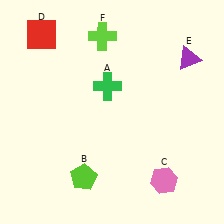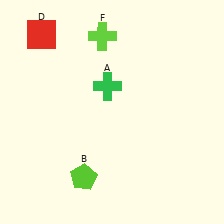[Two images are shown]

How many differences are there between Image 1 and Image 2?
There are 2 differences between the two images.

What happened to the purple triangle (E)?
The purple triangle (E) was removed in Image 2. It was in the top-right area of Image 1.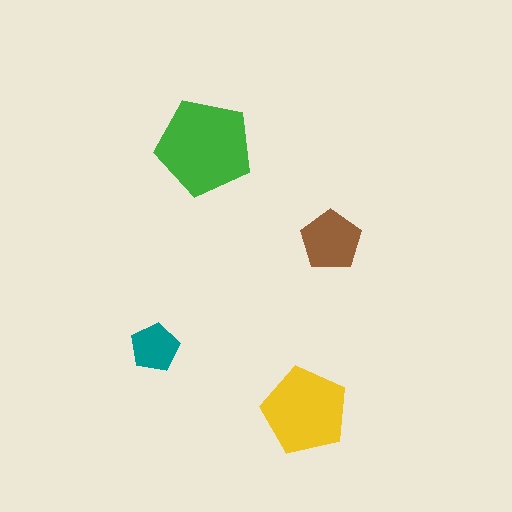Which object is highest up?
The green pentagon is topmost.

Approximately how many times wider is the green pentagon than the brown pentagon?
About 1.5 times wider.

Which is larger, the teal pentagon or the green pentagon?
The green one.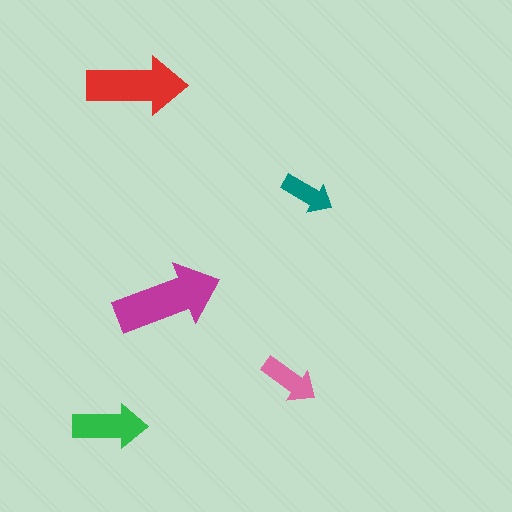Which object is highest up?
The red arrow is topmost.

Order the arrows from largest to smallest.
the magenta one, the red one, the green one, the pink one, the teal one.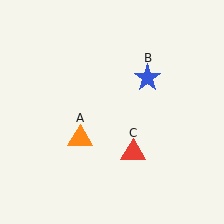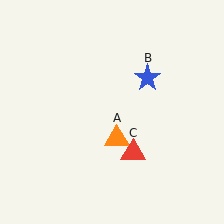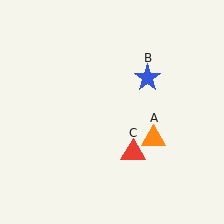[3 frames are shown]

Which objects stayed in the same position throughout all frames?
Blue star (object B) and red triangle (object C) remained stationary.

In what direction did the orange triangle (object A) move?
The orange triangle (object A) moved right.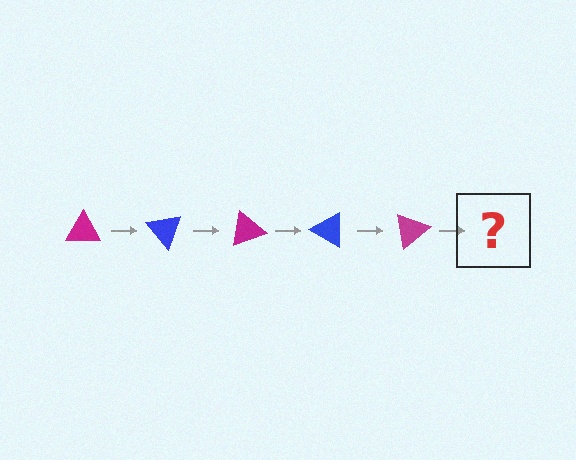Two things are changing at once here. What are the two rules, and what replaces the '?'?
The two rules are that it rotates 50 degrees each step and the color cycles through magenta and blue. The '?' should be a blue triangle, rotated 250 degrees from the start.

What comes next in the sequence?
The next element should be a blue triangle, rotated 250 degrees from the start.